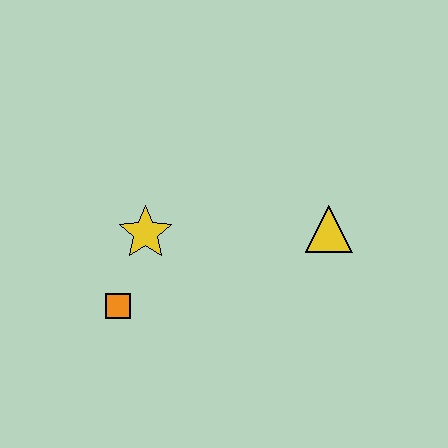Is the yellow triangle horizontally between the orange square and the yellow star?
No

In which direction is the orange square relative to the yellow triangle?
The orange square is to the left of the yellow triangle.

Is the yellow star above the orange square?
Yes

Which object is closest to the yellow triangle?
The yellow star is closest to the yellow triangle.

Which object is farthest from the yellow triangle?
The orange square is farthest from the yellow triangle.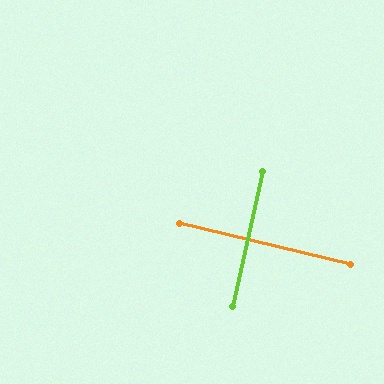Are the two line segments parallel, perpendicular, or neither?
Perpendicular — they meet at approximately 89°.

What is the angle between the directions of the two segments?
Approximately 89 degrees.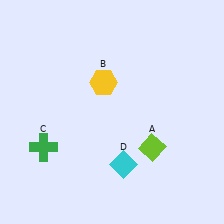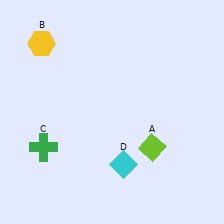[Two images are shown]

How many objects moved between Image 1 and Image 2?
1 object moved between the two images.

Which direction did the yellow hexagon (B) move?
The yellow hexagon (B) moved left.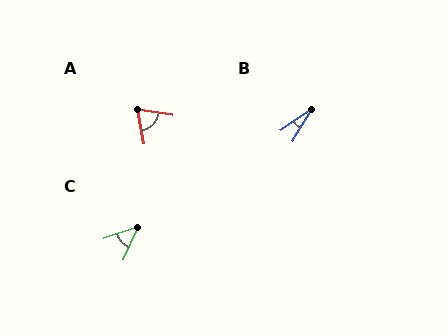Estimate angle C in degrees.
Approximately 47 degrees.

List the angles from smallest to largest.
B (24°), C (47°), A (70°).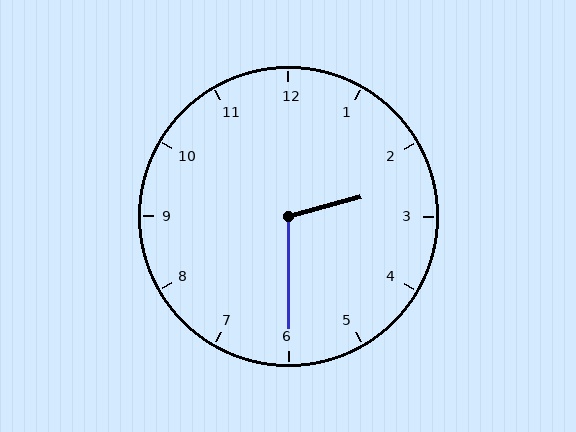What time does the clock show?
2:30.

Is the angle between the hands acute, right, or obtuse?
It is obtuse.